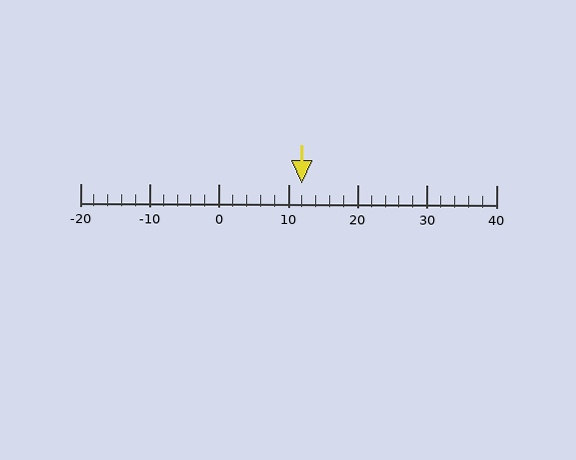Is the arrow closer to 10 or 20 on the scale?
The arrow is closer to 10.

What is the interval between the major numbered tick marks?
The major tick marks are spaced 10 units apart.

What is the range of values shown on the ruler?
The ruler shows values from -20 to 40.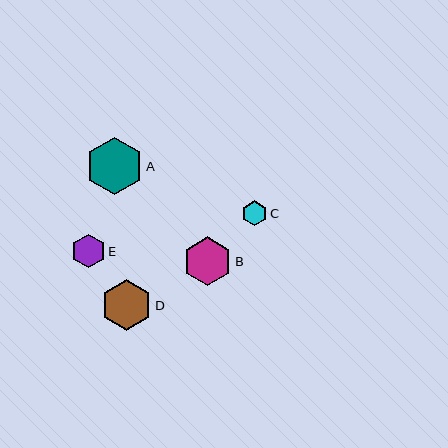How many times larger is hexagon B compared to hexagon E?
Hexagon B is approximately 1.4 times the size of hexagon E.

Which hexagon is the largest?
Hexagon A is the largest with a size of approximately 57 pixels.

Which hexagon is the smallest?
Hexagon C is the smallest with a size of approximately 25 pixels.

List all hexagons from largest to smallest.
From largest to smallest: A, D, B, E, C.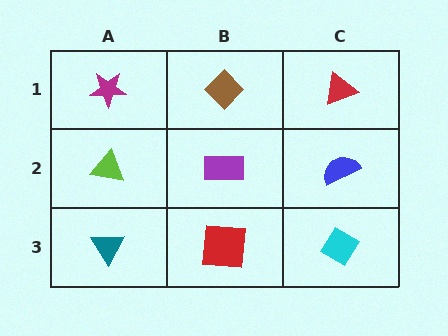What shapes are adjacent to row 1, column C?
A blue semicircle (row 2, column C), a brown diamond (row 1, column B).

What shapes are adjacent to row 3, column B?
A purple rectangle (row 2, column B), a teal triangle (row 3, column A), a cyan diamond (row 3, column C).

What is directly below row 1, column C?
A blue semicircle.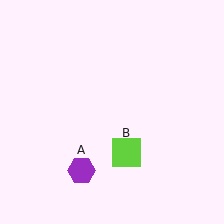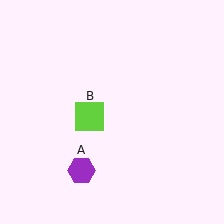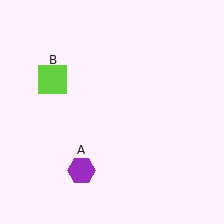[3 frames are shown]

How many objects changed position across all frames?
1 object changed position: lime square (object B).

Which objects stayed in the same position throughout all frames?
Purple hexagon (object A) remained stationary.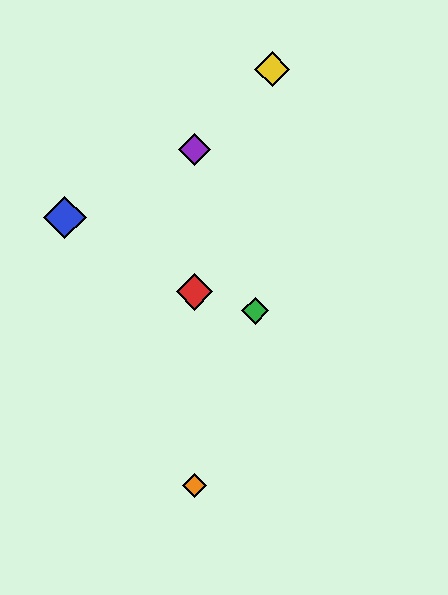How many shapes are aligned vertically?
3 shapes (the red diamond, the purple diamond, the orange diamond) are aligned vertically.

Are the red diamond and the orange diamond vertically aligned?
Yes, both are at x≈194.